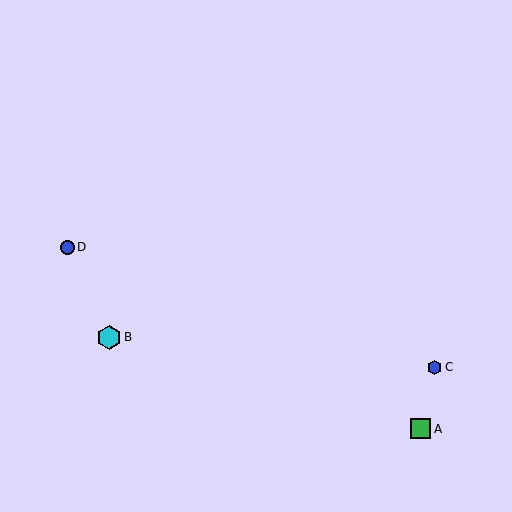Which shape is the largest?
The cyan hexagon (labeled B) is the largest.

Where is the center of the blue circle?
The center of the blue circle is at (68, 247).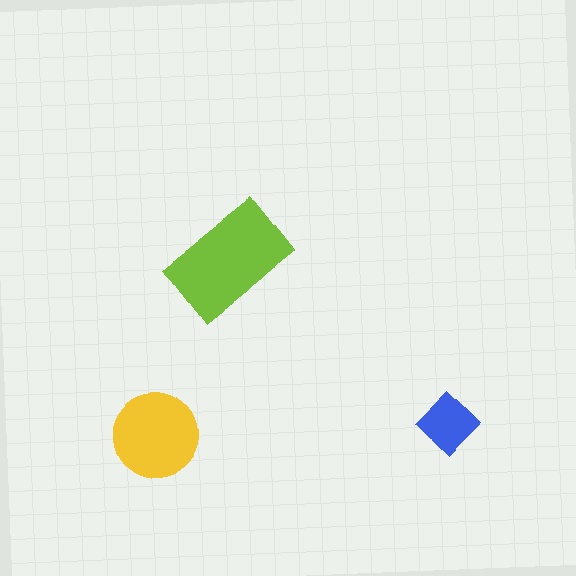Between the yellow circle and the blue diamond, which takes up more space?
The yellow circle.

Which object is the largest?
The lime rectangle.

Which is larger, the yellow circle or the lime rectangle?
The lime rectangle.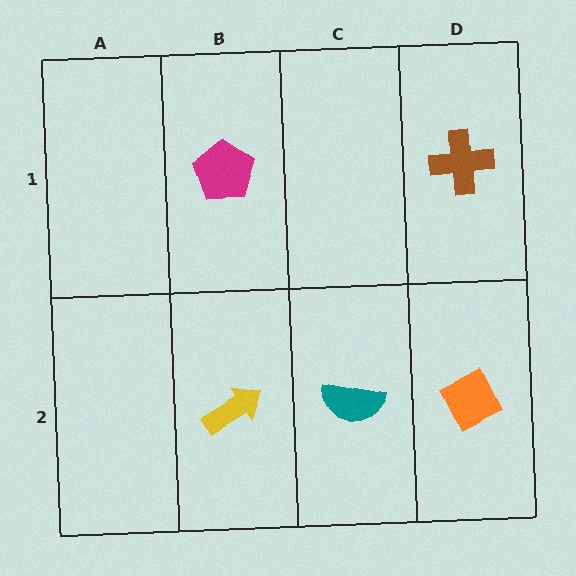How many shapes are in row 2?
3 shapes.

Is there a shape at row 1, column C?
No, that cell is empty.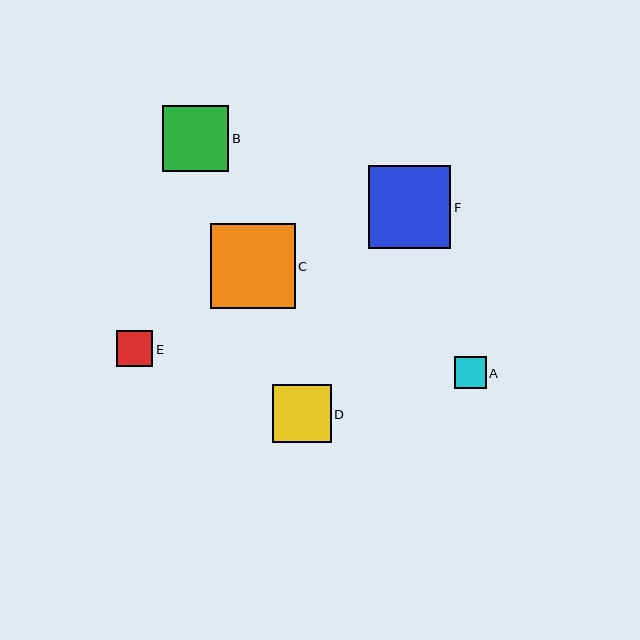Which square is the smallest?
Square A is the smallest with a size of approximately 32 pixels.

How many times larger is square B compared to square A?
Square B is approximately 2.1 times the size of square A.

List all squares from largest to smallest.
From largest to smallest: C, F, B, D, E, A.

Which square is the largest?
Square C is the largest with a size of approximately 85 pixels.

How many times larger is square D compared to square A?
Square D is approximately 1.8 times the size of square A.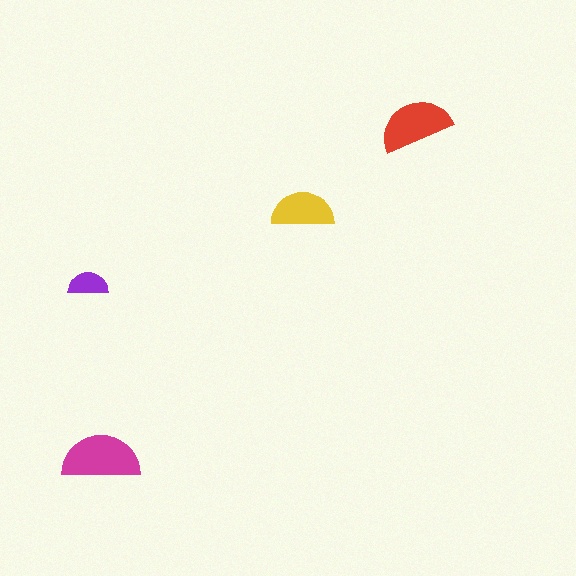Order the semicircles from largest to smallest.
the magenta one, the red one, the yellow one, the purple one.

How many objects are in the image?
There are 4 objects in the image.